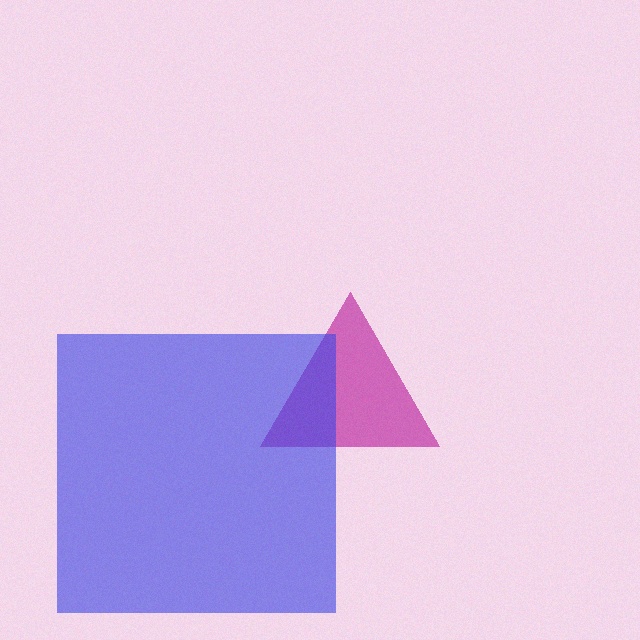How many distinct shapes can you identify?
There are 2 distinct shapes: a magenta triangle, a blue square.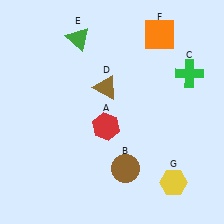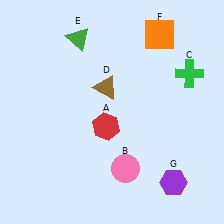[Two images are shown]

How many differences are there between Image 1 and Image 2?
There are 2 differences between the two images.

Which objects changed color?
B changed from brown to pink. G changed from yellow to purple.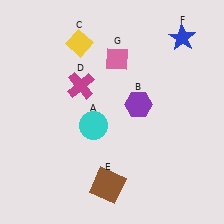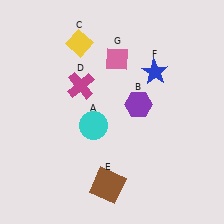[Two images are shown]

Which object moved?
The blue star (F) moved down.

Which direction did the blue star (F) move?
The blue star (F) moved down.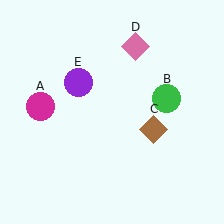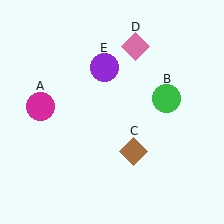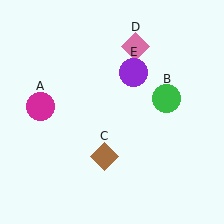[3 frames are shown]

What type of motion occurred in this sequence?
The brown diamond (object C), purple circle (object E) rotated clockwise around the center of the scene.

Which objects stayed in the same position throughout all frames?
Magenta circle (object A) and green circle (object B) and pink diamond (object D) remained stationary.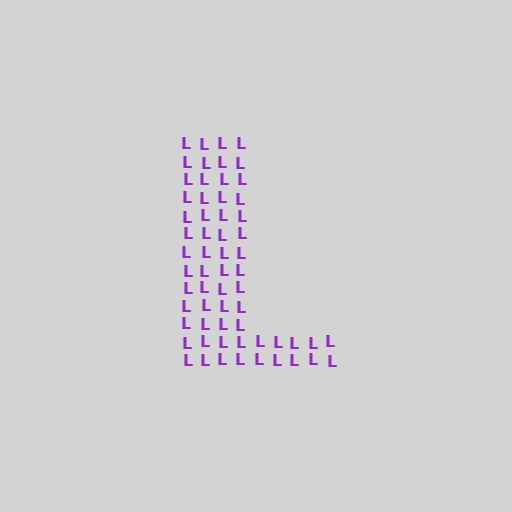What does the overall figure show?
The overall figure shows the letter L.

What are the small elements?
The small elements are letter L's.